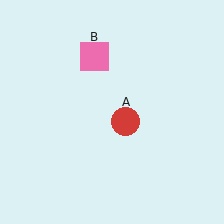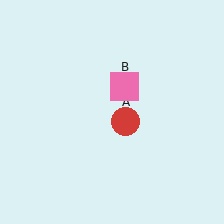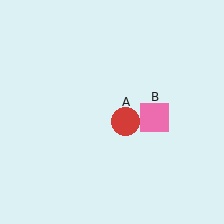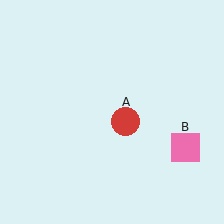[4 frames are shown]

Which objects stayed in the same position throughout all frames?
Red circle (object A) remained stationary.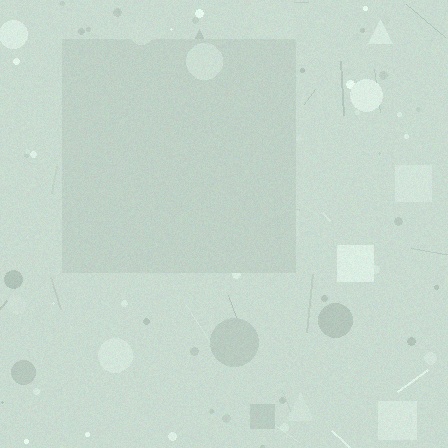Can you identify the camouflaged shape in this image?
The camouflaged shape is a square.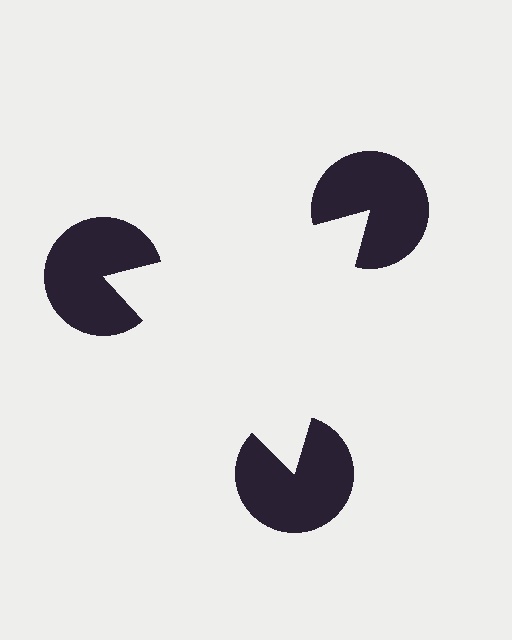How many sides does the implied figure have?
3 sides.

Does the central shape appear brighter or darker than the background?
It typically appears slightly brighter than the background, even though no actual brightness change is drawn.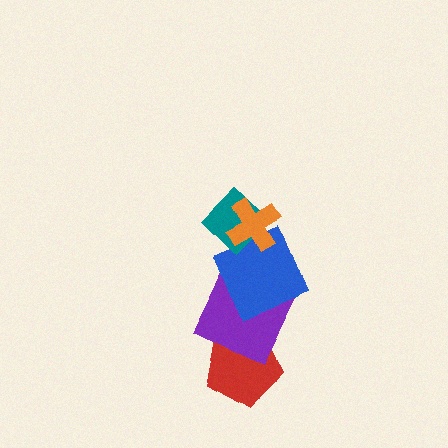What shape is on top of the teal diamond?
The orange cross is on top of the teal diamond.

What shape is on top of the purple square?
The blue square is on top of the purple square.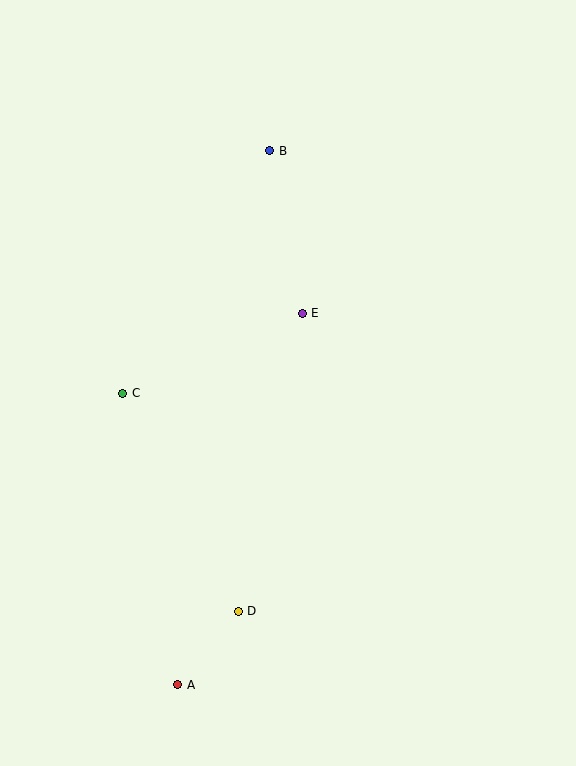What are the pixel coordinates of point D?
Point D is at (238, 611).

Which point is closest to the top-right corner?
Point B is closest to the top-right corner.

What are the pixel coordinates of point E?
Point E is at (302, 313).